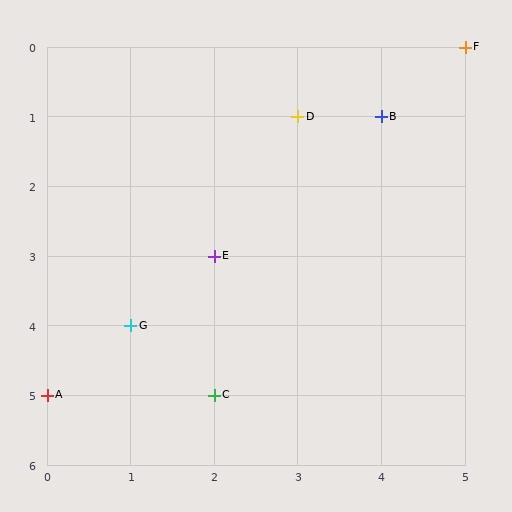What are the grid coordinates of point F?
Point F is at grid coordinates (5, 0).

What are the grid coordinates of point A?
Point A is at grid coordinates (0, 5).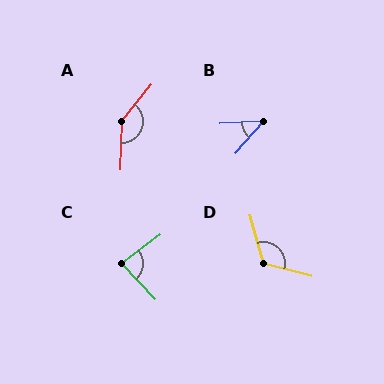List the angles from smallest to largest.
B (46°), C (83°), D (121°), A (143°).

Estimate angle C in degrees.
Approximately 83 degrees.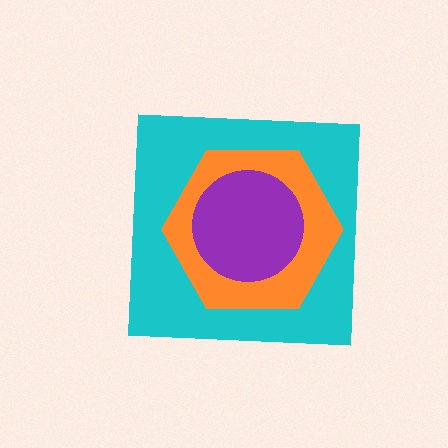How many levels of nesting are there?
3.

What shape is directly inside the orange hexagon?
The purple circle.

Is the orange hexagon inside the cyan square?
Yes.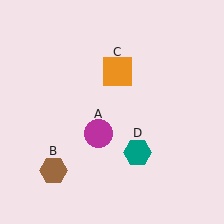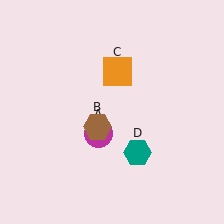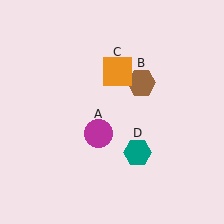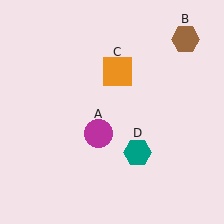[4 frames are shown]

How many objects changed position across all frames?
1 object changed position: brown hexagon (object B).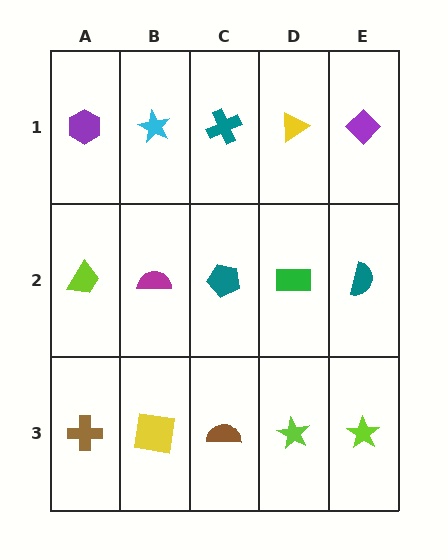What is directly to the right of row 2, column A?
A magenta semicircle.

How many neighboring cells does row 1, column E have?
2.